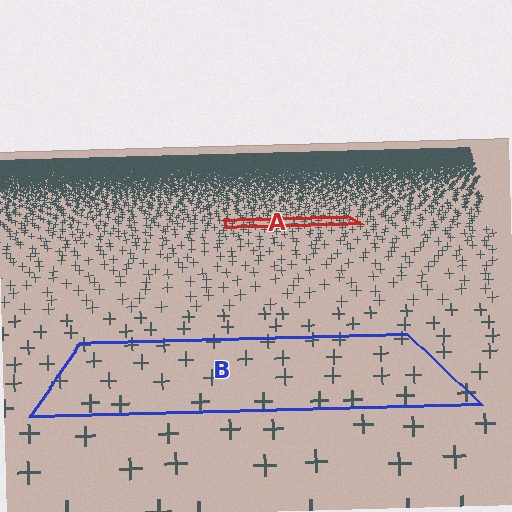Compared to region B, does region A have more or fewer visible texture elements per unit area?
Region A has more texture elements per unit area — they are packed more densely because it is farther away.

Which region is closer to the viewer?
Region B is closer. The texture elements there are larger and more spread out.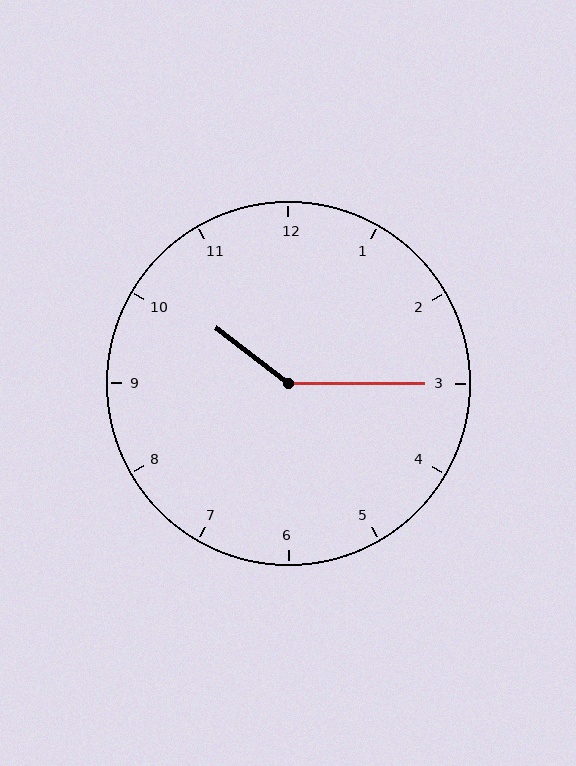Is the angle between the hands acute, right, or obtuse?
It is obtuse.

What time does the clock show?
10:15.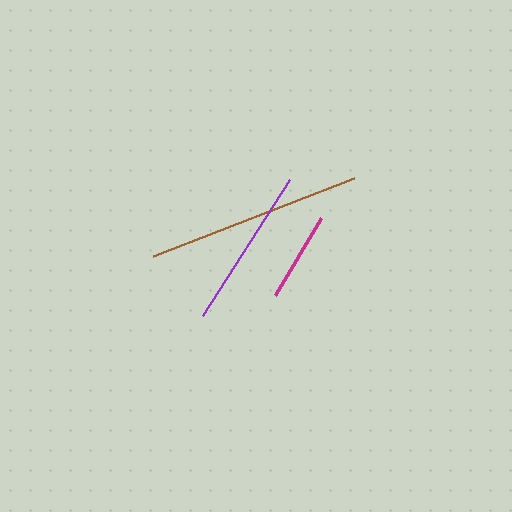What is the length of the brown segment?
The brown segment is approximately 216 pixels long.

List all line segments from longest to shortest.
From longest to shortest: brown, purple, magenta.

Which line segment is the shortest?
The magenta line is the shortest at approximately 89 pixels.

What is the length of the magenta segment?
The magenta segment is approximately 89 pixels long.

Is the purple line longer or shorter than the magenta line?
The purple line is longer than the magenta line.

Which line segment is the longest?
The brown line is the longest at approximately 216 pixels.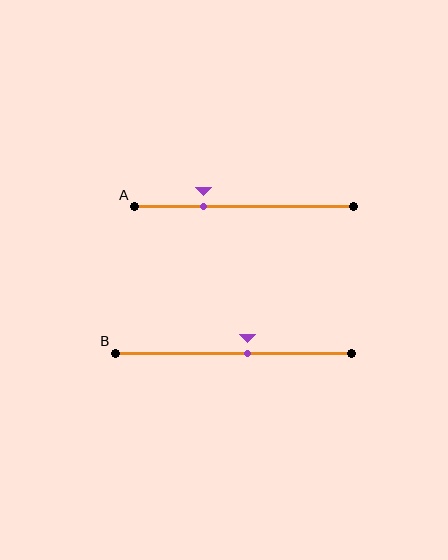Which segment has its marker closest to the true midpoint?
Segment B has its marker closest to the true midpoint.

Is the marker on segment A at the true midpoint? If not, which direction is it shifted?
No, the marker on segment A is shifted to the left by about 19% of the segment length.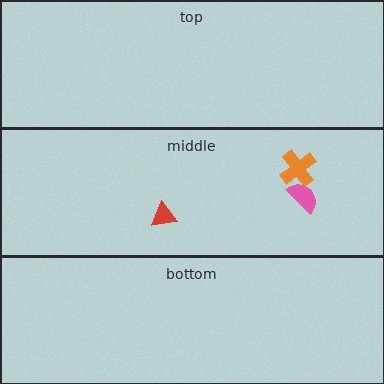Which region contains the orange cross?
The middle region.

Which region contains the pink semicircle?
The middle region.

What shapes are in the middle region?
The pink semicircle, the red triangle, the orange cross.